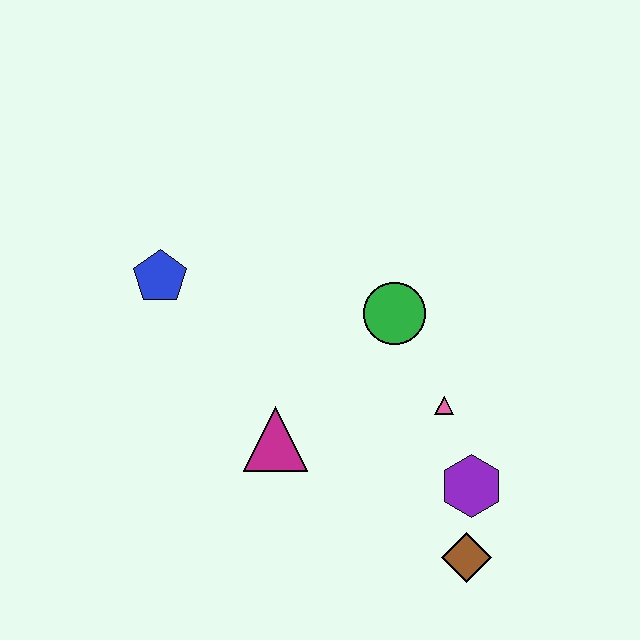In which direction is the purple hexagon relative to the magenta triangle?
The purple hexagon is to the right of the magenta triangle.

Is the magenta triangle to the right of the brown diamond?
No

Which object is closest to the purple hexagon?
The brown diamond is closest to the purple hexagon.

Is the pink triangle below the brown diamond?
No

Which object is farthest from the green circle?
The brown diamond is farthest from the green circle.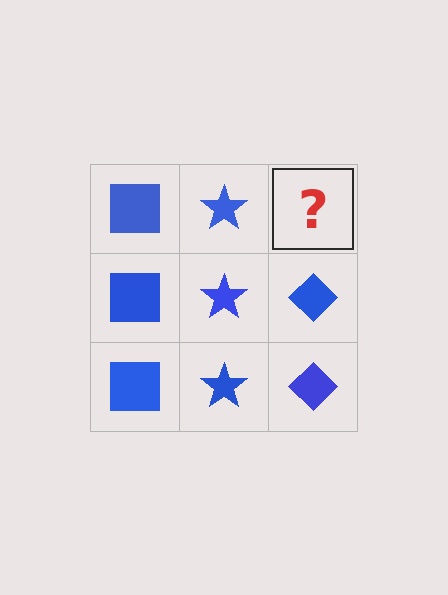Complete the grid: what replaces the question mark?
The question mark should be replaced with a blue diamond.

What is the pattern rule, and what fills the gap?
The rule is that each column has a consistent shape. The gap should be filled with a blue diamond.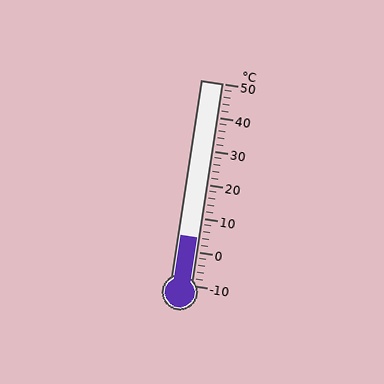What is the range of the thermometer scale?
The thermometer scale ranges from -10°C to 50°C.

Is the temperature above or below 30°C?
The temperature is below 30°C.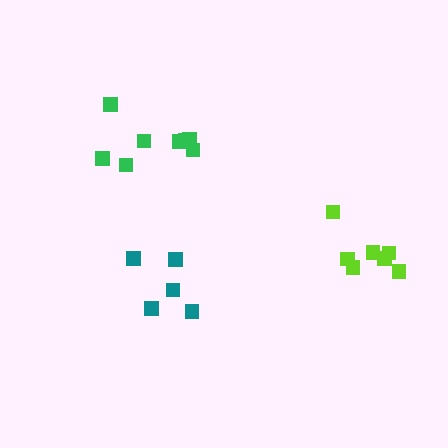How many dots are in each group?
Group 1: 8 dots, Group 2: 5 dots, Group 3: 7 dots (20 total).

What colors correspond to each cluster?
The clusters are colored: green, teal, lime.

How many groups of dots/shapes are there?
There are 3 groups.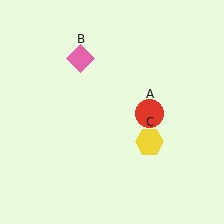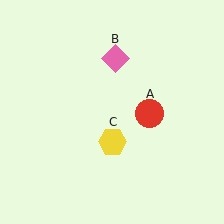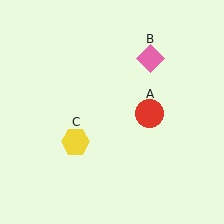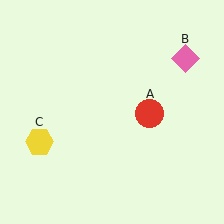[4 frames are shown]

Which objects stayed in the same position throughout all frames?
Red circle (object A) remained stationary.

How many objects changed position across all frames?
2 objects changed position: pink diamond (object B), yellow hexagon (object C).